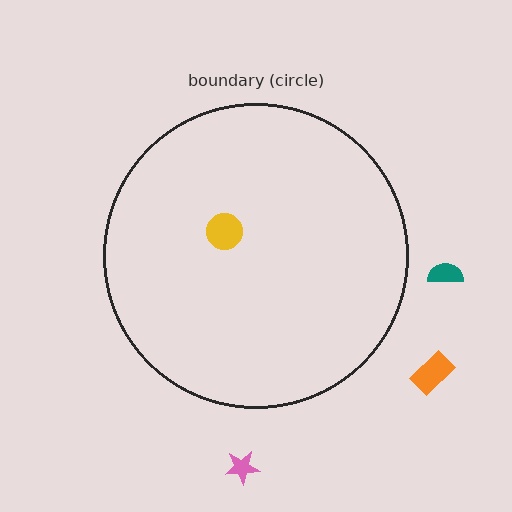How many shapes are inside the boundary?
1 inside, 3 outside.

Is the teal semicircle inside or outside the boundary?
Outside.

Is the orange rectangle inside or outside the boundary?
Outside.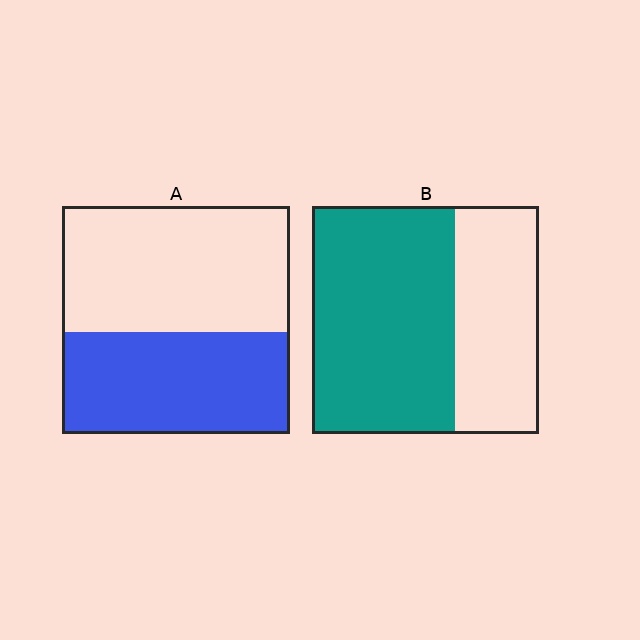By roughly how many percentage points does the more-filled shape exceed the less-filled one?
By roughly 20 percentage points (B over A).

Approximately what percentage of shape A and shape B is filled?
A is approximately 45% and B is approximately 65%.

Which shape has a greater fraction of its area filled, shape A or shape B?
Shape B.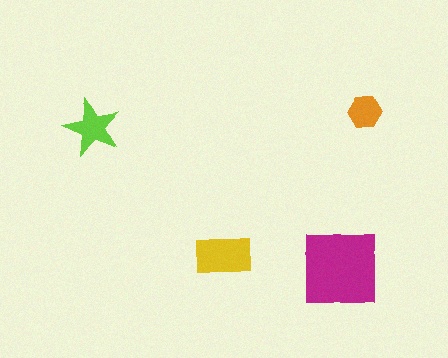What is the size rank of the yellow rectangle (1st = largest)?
2nd.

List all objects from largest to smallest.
The magenta square, the yellow rectangle, the lime star, the orange hexagon.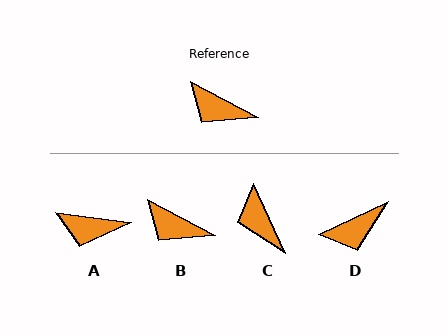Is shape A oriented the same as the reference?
No, it is off by about 21 degrees.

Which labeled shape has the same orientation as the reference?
B.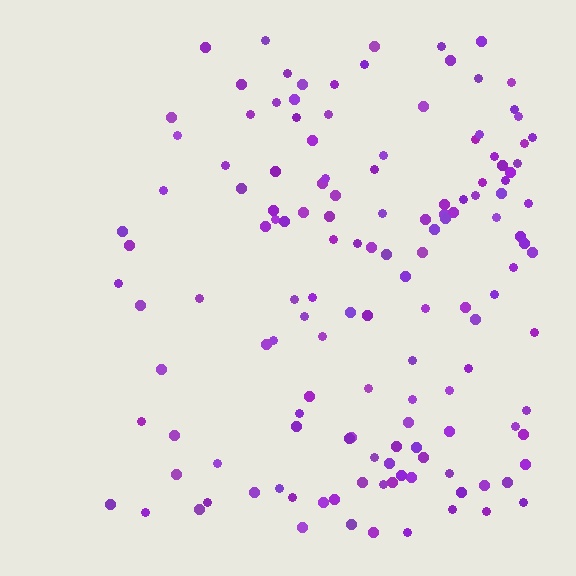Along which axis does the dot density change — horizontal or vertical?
Horizontal.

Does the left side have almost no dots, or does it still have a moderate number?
Still a moderate number, just noticeably fewer than the right.